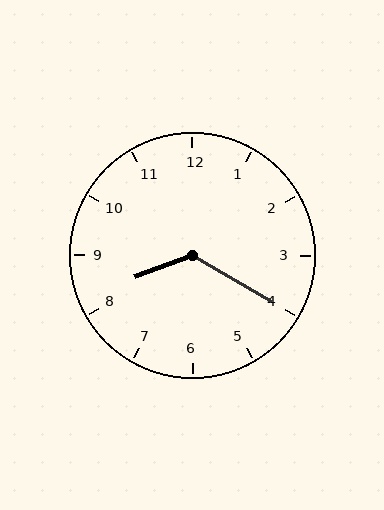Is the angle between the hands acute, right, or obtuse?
It is obtuse.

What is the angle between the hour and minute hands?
Approximately 130 degrees.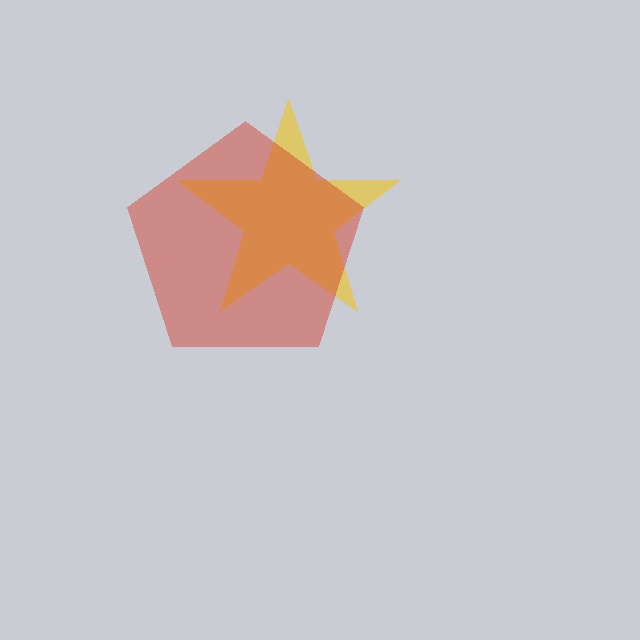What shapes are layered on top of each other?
The layered shapes are: a yellow star, a red pentagon.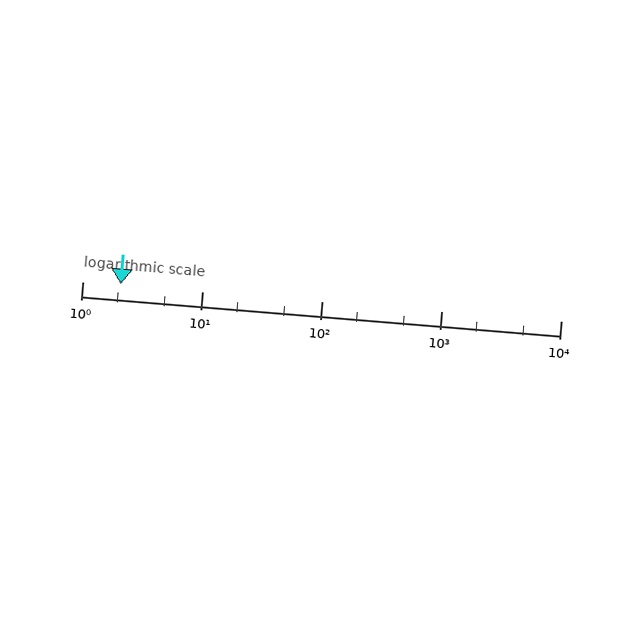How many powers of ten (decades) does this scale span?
The scale spans 4 decades, from 1 to 10000.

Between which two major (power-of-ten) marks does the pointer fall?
The pointer is between 1 and 10.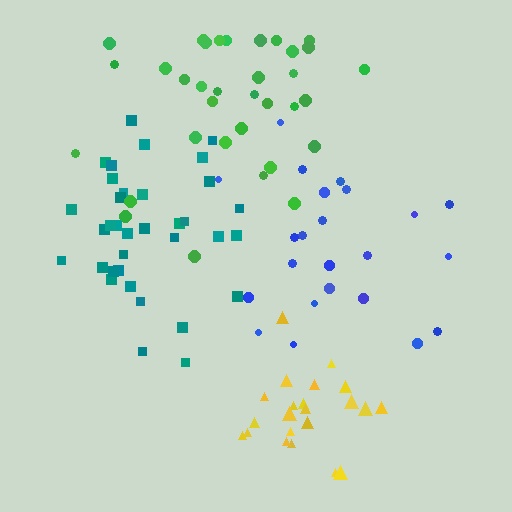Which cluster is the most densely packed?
Yellow.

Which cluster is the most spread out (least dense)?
Blue.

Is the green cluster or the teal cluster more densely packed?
Teal.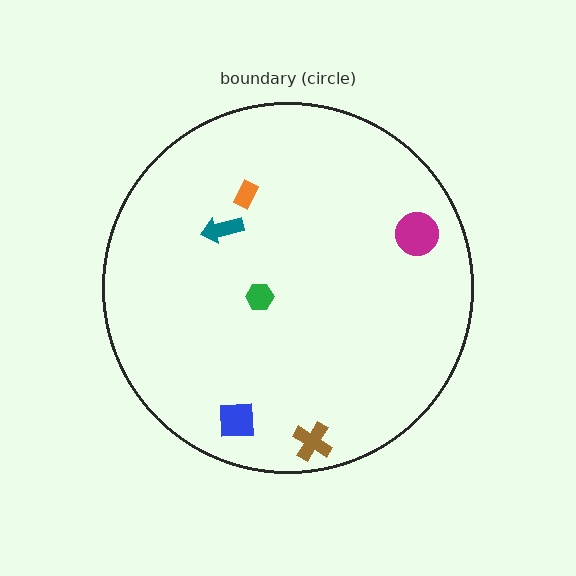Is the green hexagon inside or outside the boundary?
Inside.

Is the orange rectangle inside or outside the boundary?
Inside.